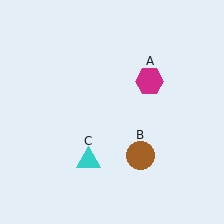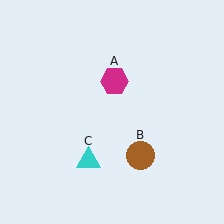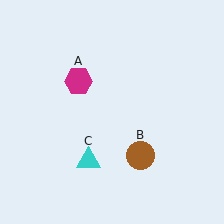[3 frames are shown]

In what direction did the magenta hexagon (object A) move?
The magenta hexagon (object A) moved left.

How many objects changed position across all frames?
1 object changed position: magenta hexagon (object A).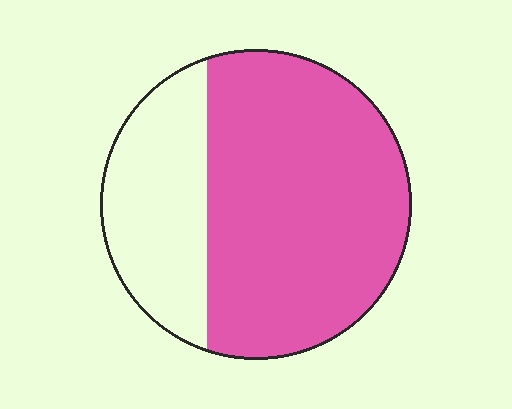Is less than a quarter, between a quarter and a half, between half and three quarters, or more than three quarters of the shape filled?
Between half and three quarters.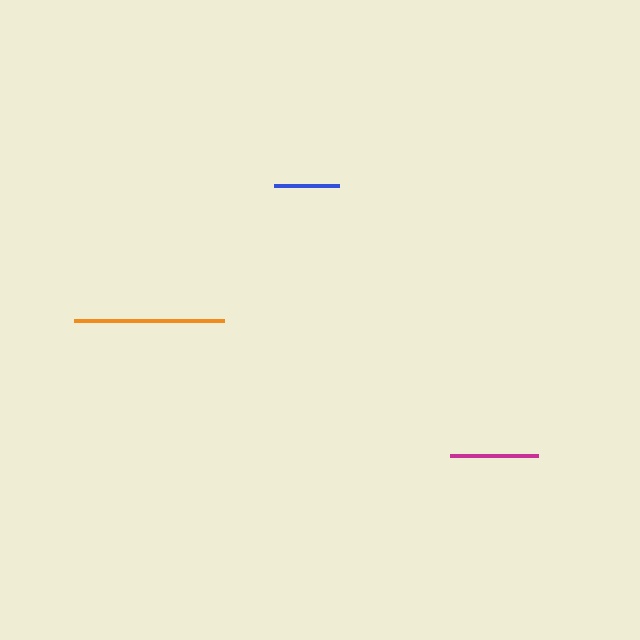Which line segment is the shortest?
The blue line is the shortest at approximately 64 pixels.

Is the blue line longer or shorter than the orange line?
The orange line is longer than the blue line.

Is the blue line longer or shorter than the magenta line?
The magenta line is longer than the blue line.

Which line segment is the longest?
The orange line is the longest at approximately 150 pixels.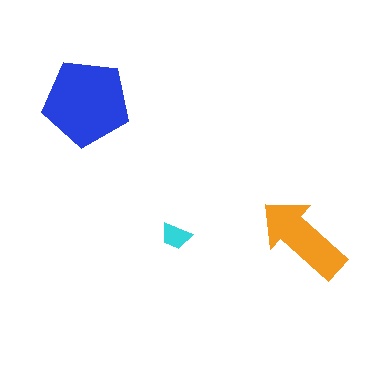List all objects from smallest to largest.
The cyan trapezoid, the orange arrow, the blue pentagon.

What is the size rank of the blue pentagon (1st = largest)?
1st.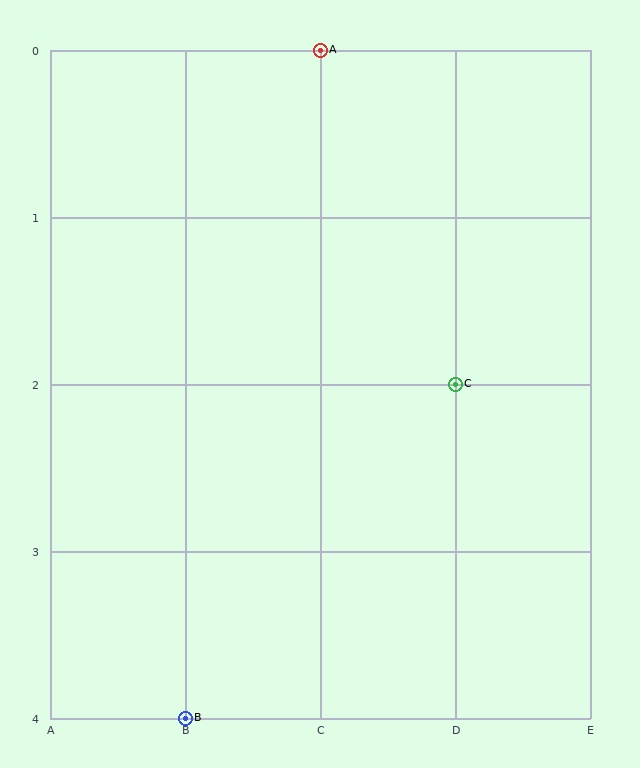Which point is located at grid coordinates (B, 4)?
Point B is at (B, 4).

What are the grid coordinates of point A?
Point A is at grid coordinates (C, 0).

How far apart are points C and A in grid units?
Points C and A are 1 column and 2 rows apart (about 2.2 grid units diagonally).